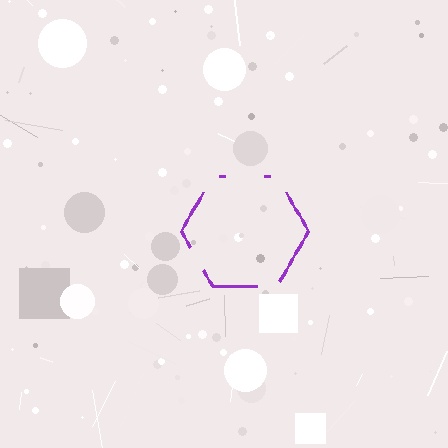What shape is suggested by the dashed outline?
The dashed outline suggests a hexagon.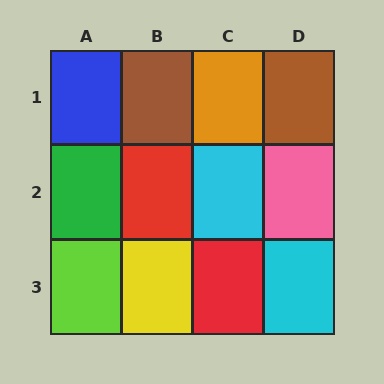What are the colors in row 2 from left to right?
Green, red, cyan, pink.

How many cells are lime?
1 cell is lime.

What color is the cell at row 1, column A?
Blue.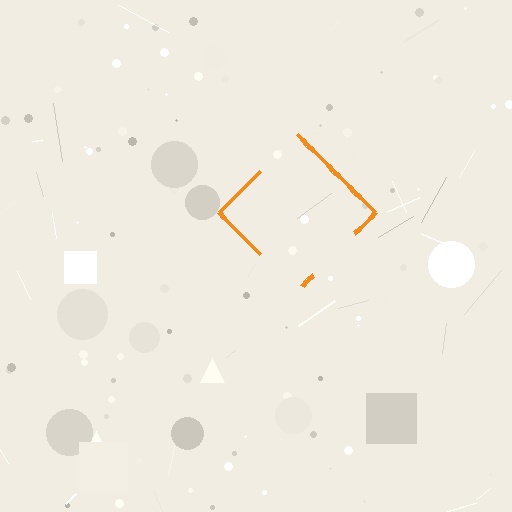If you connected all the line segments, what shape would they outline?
They would outline a diamond.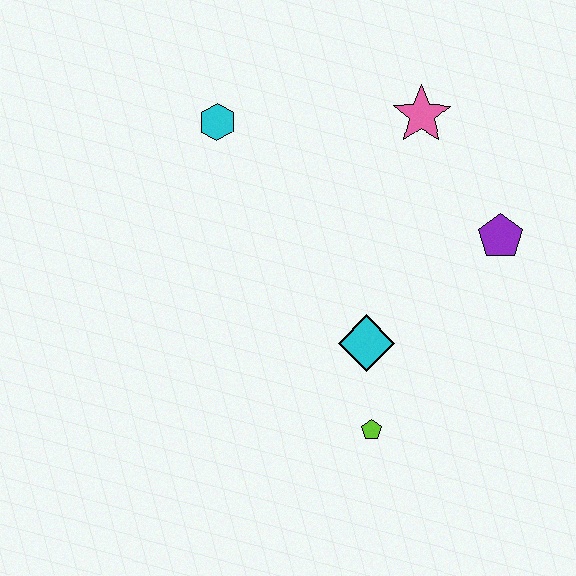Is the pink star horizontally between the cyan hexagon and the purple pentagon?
Yes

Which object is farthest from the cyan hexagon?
The lime pentagon is farthest from the cyan hexagon.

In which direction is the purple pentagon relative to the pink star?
The purple pentagon is below the pink star.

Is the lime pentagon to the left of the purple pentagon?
Yes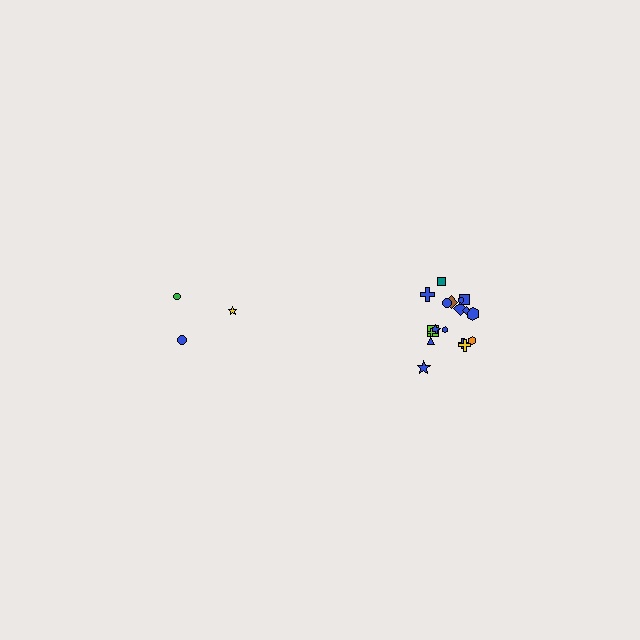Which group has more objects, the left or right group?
The right group.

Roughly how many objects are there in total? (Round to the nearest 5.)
Roughly 20 objects in total.